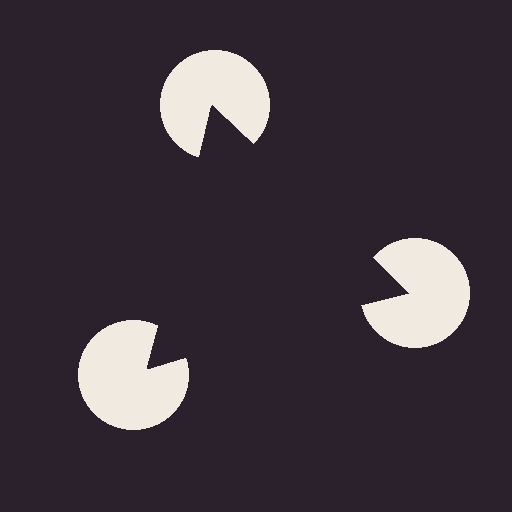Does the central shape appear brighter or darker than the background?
It typically appears slightly darker than the background, even though no actual brightness change is drawn.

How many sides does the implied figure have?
3 sides.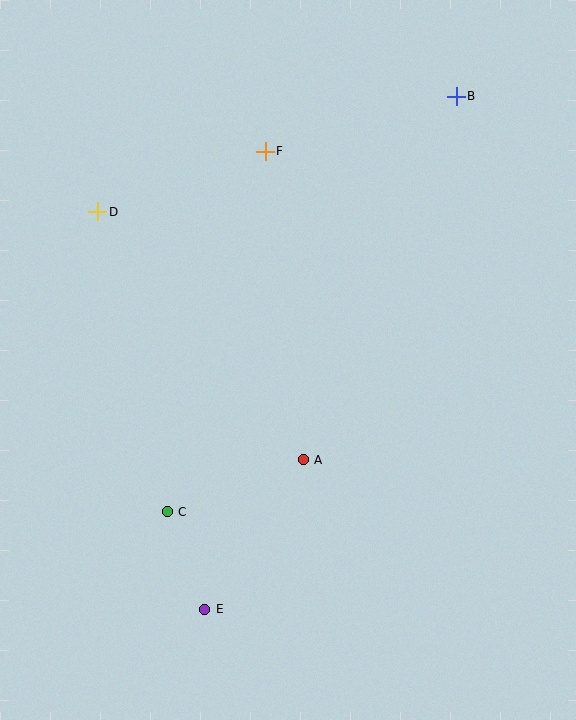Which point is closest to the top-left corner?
Point D is closest to the top-left corner.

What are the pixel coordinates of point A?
Point A is at (303, 460).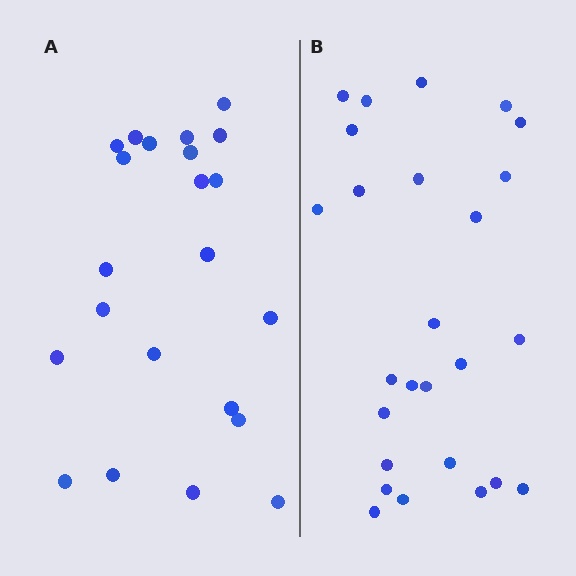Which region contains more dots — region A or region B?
Region B (the right region) has more dots.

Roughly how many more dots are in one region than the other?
Region B has about 4 more dots than region A.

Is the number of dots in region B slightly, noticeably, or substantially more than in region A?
Region B has only slightly more — the two regions are fairly close. The ratio is roughly 1.2 to 1.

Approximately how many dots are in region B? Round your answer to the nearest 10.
About 30 dots. (The exact count is 26, which rounds to 30.)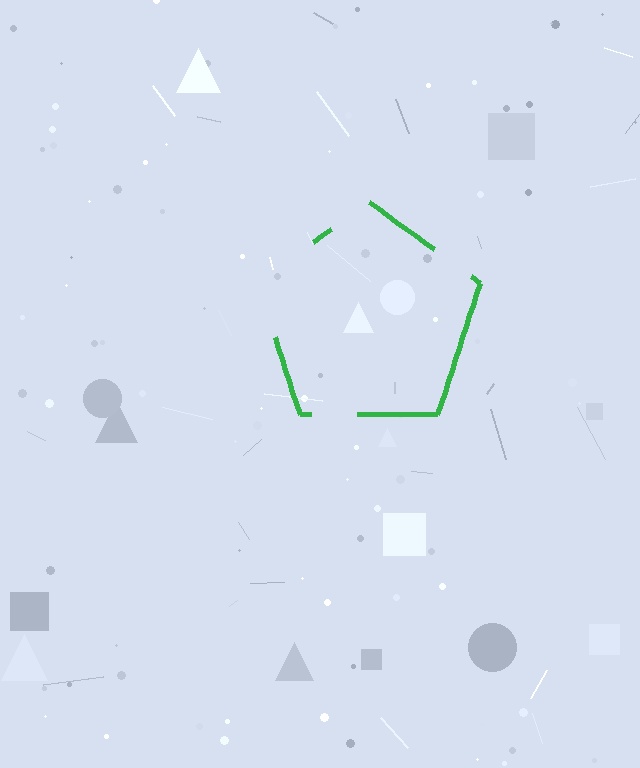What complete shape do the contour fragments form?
The contour fragments form a pentagon.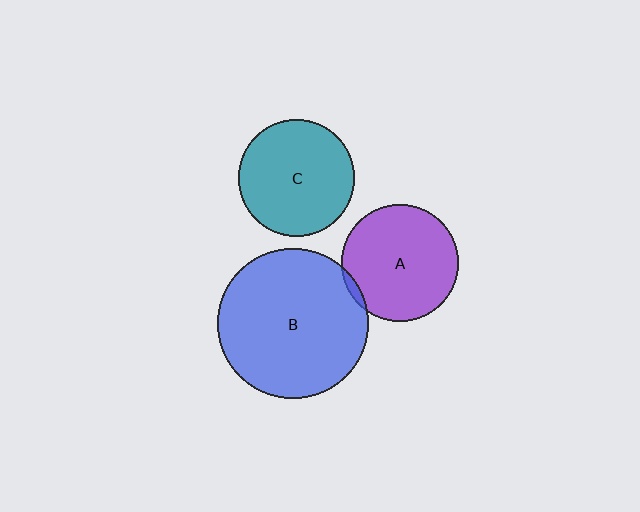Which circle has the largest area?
Circle B (blue).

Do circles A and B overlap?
Yes.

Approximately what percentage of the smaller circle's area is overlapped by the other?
Approximately 5%.